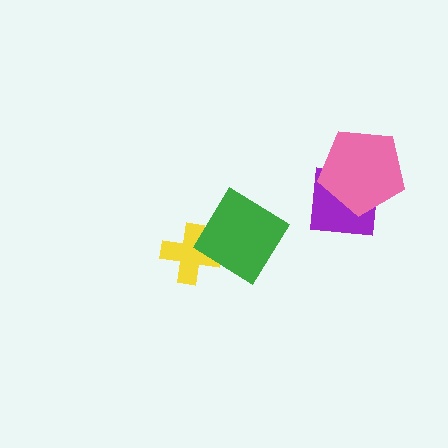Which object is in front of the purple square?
The pink pentagon is in front of the purple square.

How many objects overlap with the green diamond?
1 object overlaps with the green diamond.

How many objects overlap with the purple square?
1 object overlaps with the purple square.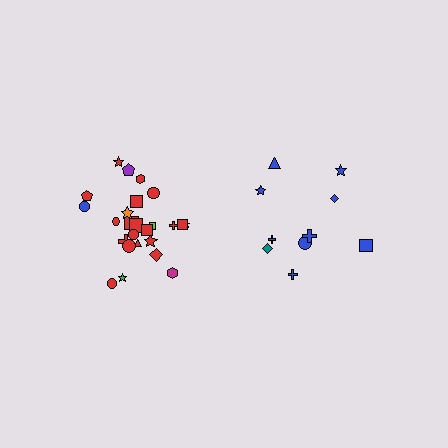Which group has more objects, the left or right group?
The left group.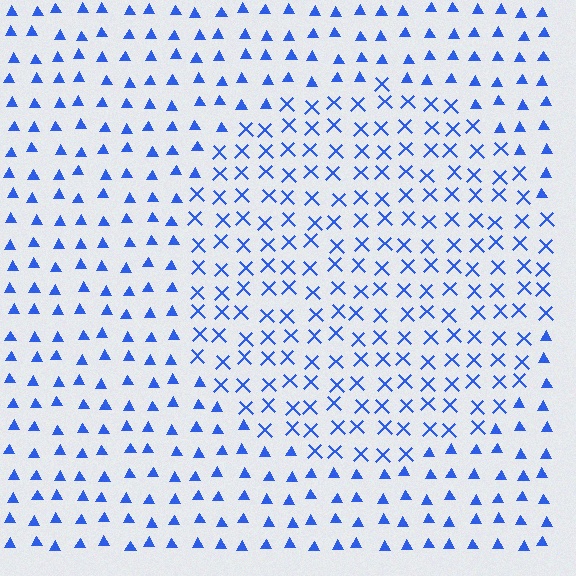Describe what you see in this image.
The image is filled with small blue elements arranged in a uniform grid. A circle-shaped region contains X marks, while the surrounding area contains triangles. The boundary is defined purely by the change in element shape.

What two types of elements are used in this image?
The image uses X marks inside the circle region and triangles outside it.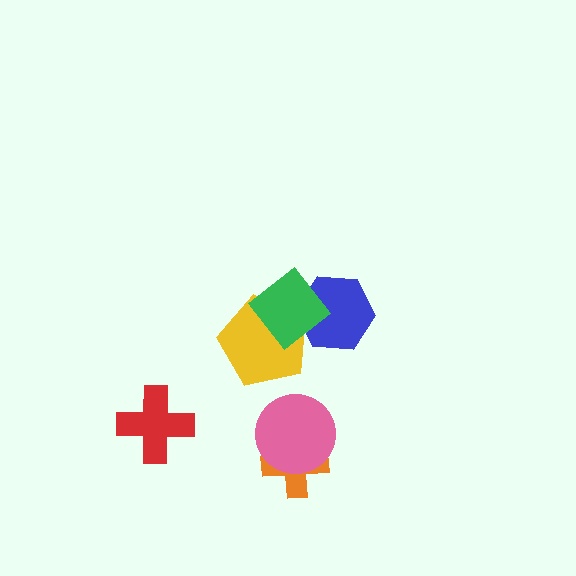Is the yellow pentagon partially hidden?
Yes, it is partially covered by another shape.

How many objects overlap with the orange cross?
1 object overlaps with the orange cross.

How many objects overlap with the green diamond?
2 objects overlap with the green diamond.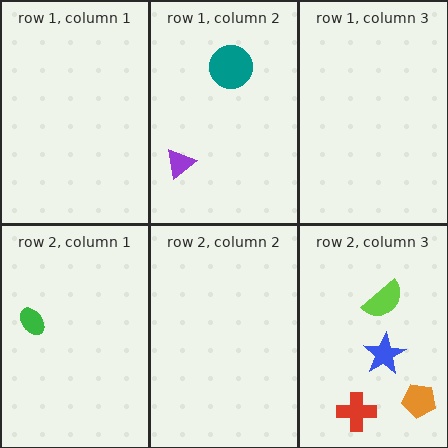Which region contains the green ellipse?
The row 2, column 1 region.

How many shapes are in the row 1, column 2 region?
2.